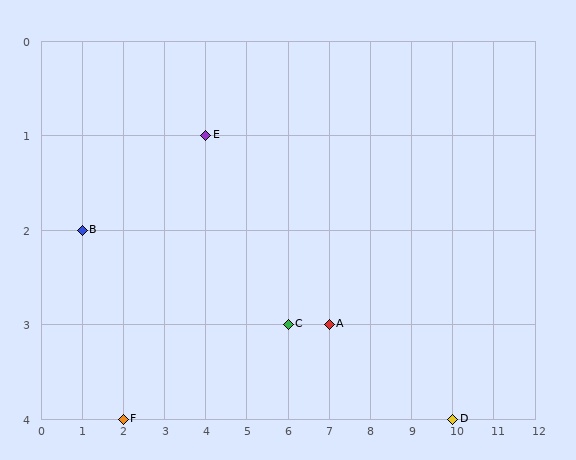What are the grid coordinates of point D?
Point D is at grid coordinates (10, 4).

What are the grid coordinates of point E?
Point E is at grid coordinates (4, 1).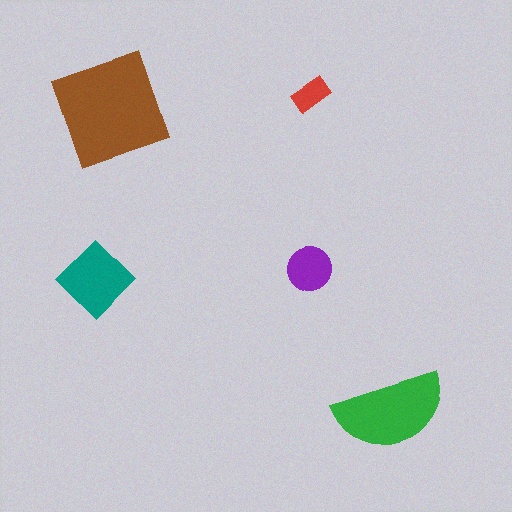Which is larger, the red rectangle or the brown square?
The brown square.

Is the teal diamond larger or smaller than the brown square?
Smaller.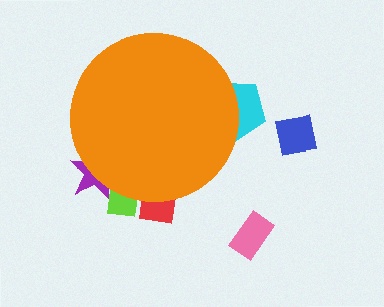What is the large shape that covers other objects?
An orange circle.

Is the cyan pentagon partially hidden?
Yes, the cyan pentagon is partially hidden behind the orange circle.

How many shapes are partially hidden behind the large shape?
4 shapes are partially hidden.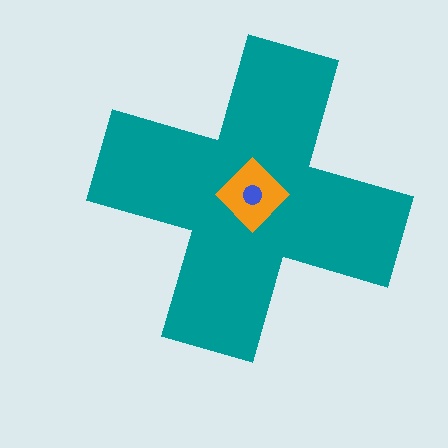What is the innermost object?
The blue circle.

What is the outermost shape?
The teal cross.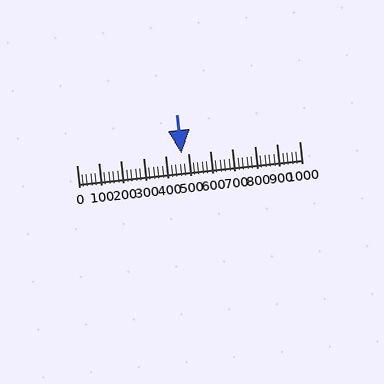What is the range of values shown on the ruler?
The ruler shows values from 0 to 1000.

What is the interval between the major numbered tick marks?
The major tick marks are spaced 100 units apart.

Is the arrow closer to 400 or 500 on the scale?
The arrow is closer to 500.